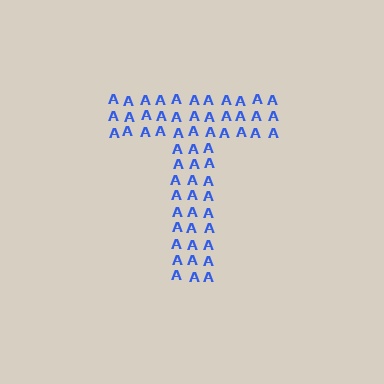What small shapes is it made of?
It is made of small letter A's.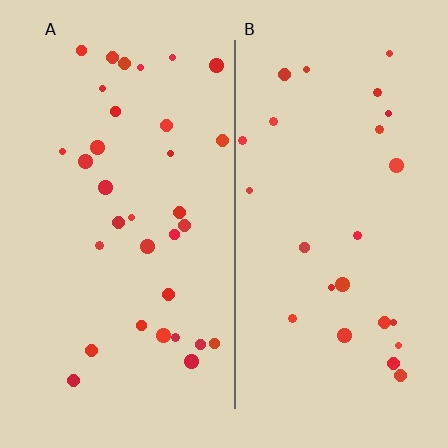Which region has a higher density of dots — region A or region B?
A (the left).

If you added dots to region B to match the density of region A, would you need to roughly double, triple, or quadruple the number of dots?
Approximately double.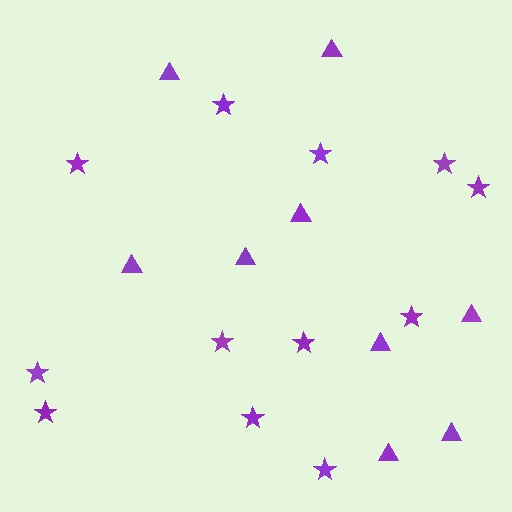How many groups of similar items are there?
There are 2 groups: one group of triangles (9) and one group of stars (12).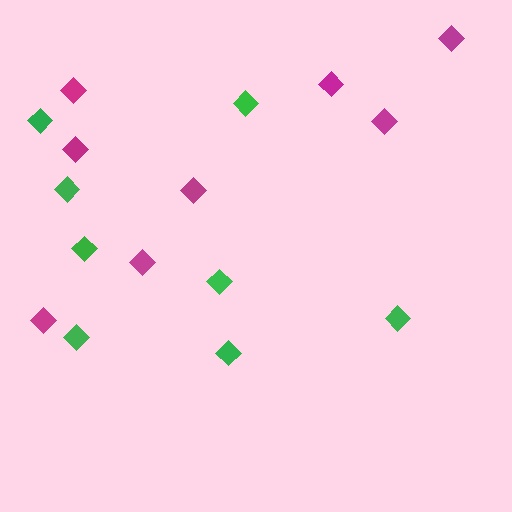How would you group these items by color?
There are 2 groups: one group of magenta diamonds (8) and one group of green diamonds (8).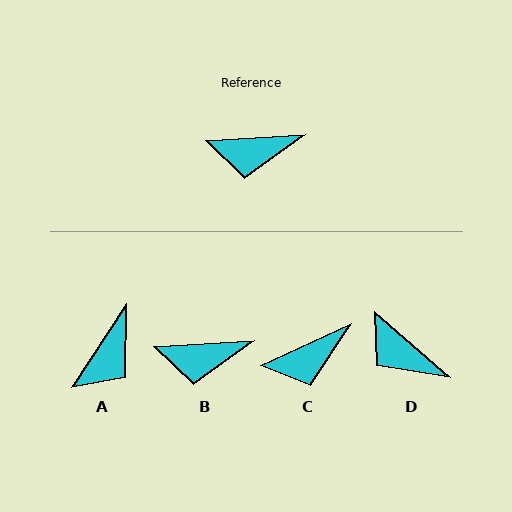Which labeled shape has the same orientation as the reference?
B.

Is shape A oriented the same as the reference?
No, it is off by about 54 degrees.